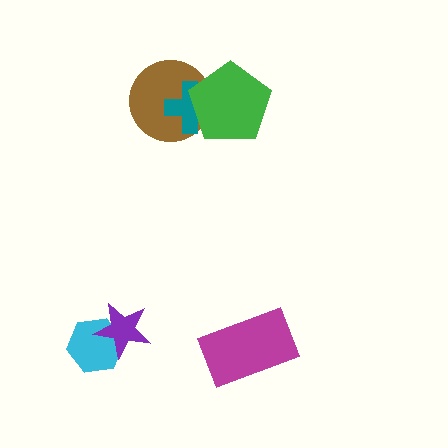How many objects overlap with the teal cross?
2 objects overlap with the teal cross.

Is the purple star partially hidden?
No, no other shape covers it.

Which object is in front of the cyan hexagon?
The purple star is in front of the cyan hexagon.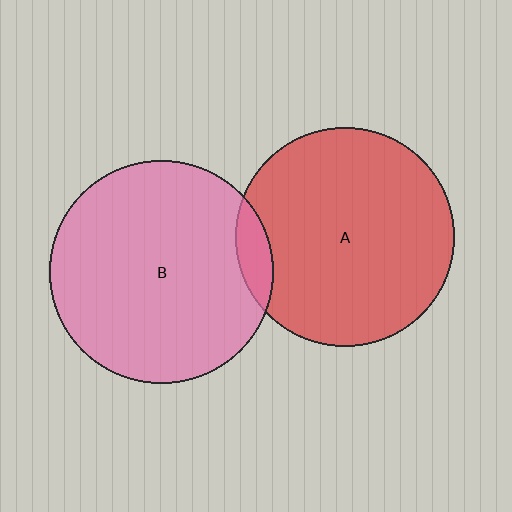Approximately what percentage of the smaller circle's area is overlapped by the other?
Approximately 5%.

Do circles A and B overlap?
Yes.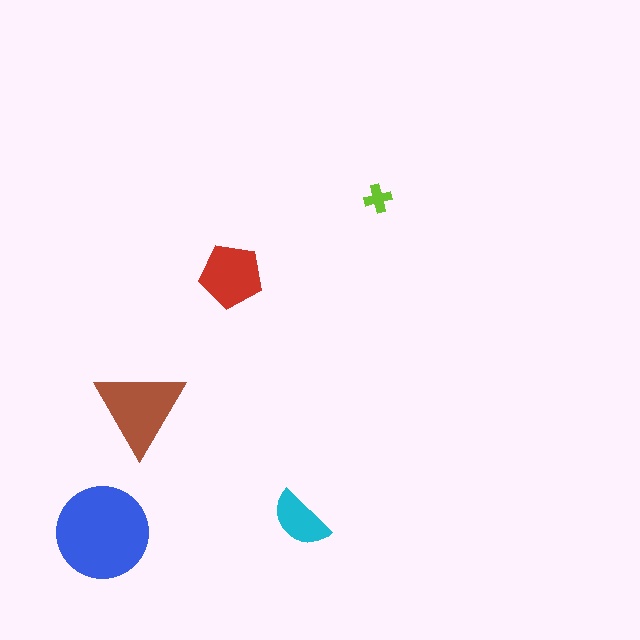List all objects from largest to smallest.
The blue circle, the brown triangle, the red pentagon, the cyan semicircle, the lime cross.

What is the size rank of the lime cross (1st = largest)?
5th.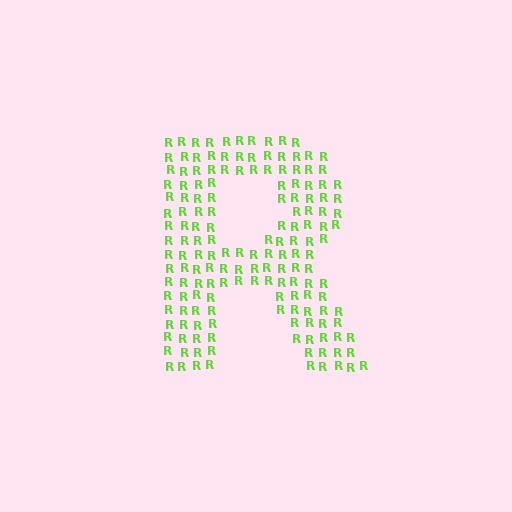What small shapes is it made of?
It is made of small letter R's.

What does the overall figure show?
The overall figure shows the letter R.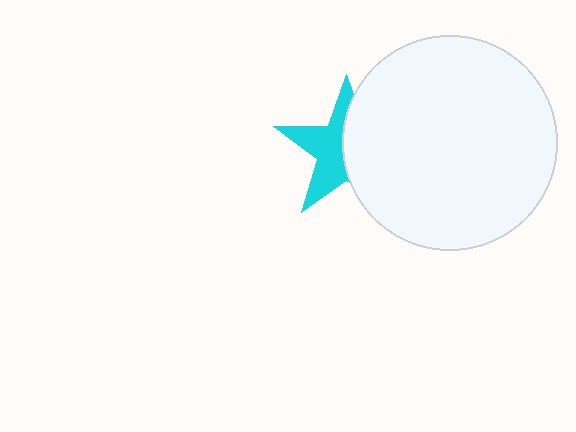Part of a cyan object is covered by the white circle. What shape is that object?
It is a star.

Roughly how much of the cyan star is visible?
About half of it is visible (roughly 50%).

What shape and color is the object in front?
The object in front is a white circle.